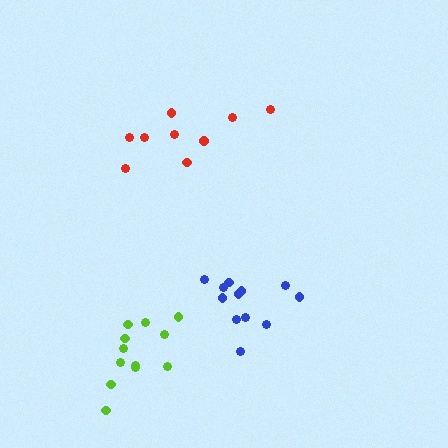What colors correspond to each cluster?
The clusters are colored: red, blue, lime.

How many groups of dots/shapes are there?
There are 3 groups.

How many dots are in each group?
Group 1: 9 dots, Group 2: 12 dots, Group 3: 12 dots (33 total).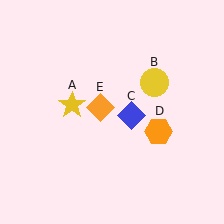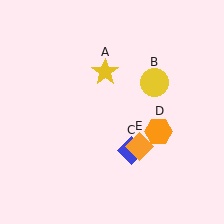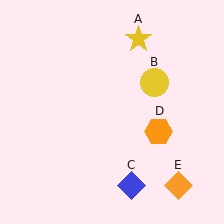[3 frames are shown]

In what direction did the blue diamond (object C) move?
The blue diamond (object C) moved down.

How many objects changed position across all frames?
3 objects changed position: yellow star (object A), blue diamond (object C), orange diamond (object E).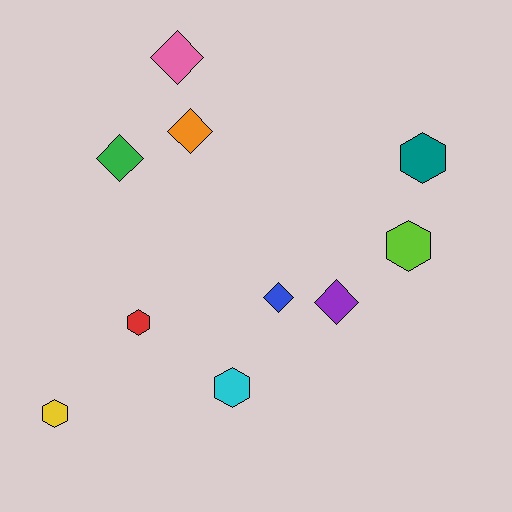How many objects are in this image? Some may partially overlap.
There are 10 objects.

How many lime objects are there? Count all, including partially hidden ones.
There is 1 lime object.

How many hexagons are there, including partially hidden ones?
There are 5 hexagons.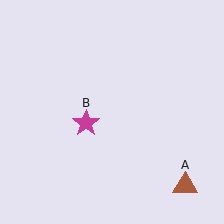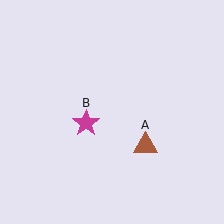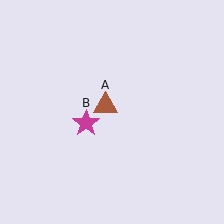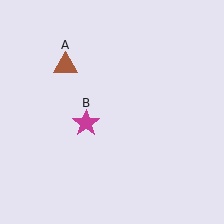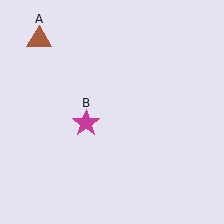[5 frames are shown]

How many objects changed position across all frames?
1 object changed position: brown triangle (object A).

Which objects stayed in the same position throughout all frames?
Magenta star (object B) remained stationary.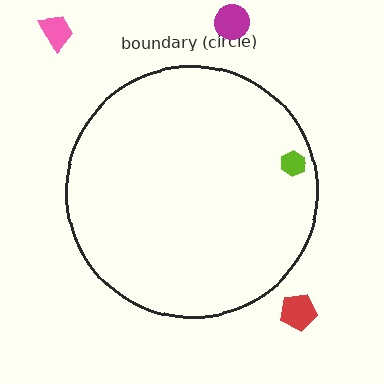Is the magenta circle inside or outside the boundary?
Outside.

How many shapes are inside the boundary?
1 inside, 3 outside.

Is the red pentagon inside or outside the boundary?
Outside.